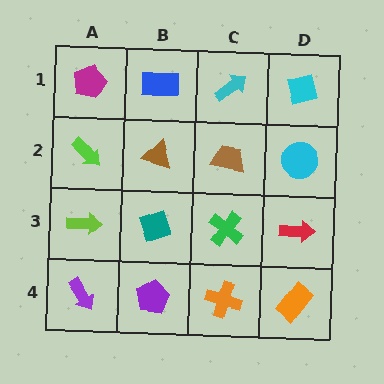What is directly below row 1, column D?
A cyan circle.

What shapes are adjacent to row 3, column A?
A lime arrow (row 2, column A), a purple arrow (row 4, column A), a teal diamond (row 3, column B).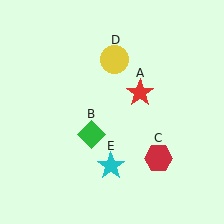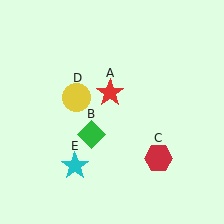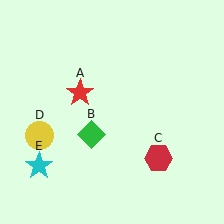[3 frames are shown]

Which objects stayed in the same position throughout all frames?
Green diamond (object B) and red hexagon (object C) remained stationary.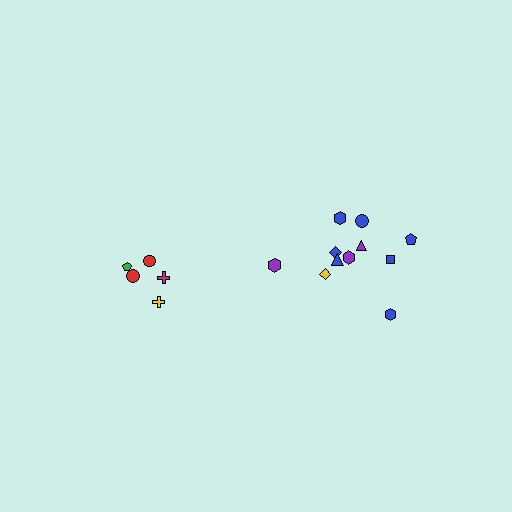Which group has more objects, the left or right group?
The right group.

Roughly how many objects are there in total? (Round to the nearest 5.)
Roughly 15 objects in total.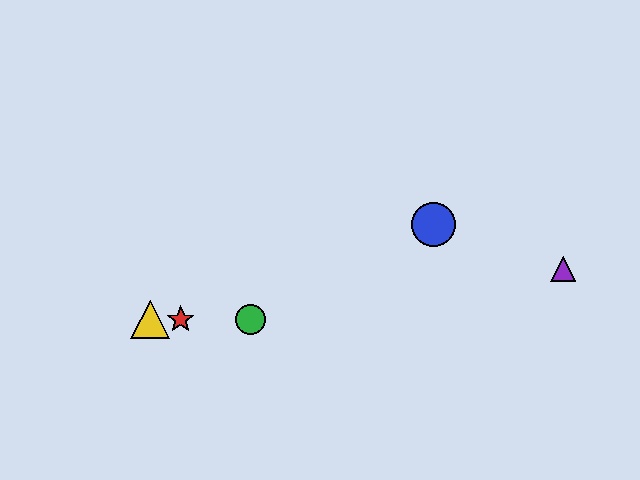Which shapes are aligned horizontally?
The red star, the green circle, the yellow triangle are aligned horizontally.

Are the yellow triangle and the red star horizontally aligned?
Yes, both are at y≈319.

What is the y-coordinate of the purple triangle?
The purple triangle is at y≈269.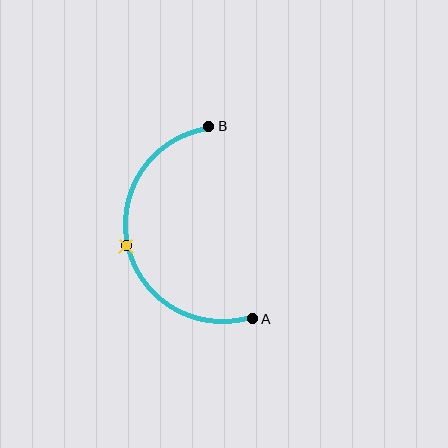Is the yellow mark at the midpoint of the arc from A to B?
Yes. The yellow mark lies on the arc at equal arc-length from both A and B — it is the arc midpoint.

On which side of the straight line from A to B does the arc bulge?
The arc bulges to the left of the straight line connecting A and B.